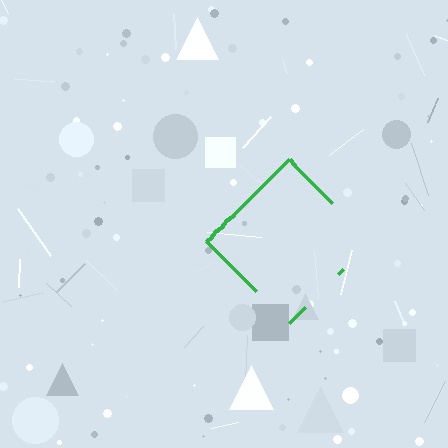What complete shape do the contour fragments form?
The contour fragments form a diamond.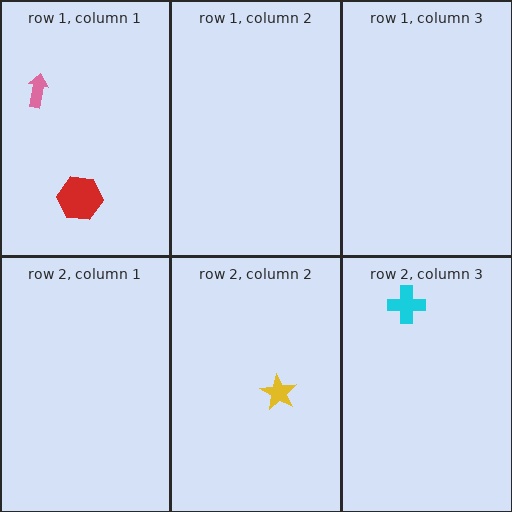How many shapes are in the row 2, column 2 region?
1.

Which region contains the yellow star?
The row 2, column 2 region.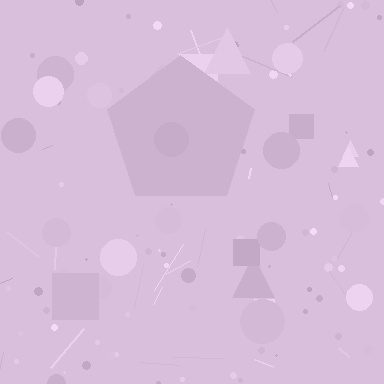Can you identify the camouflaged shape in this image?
The camouflaged shape is a pentagon.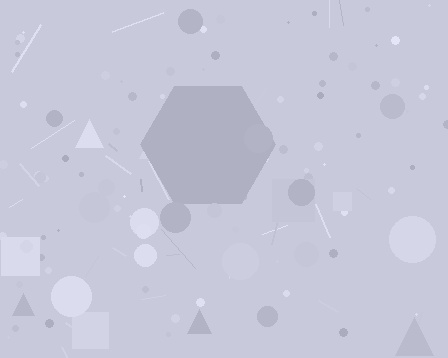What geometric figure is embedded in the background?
A hexagon is embedded in the background.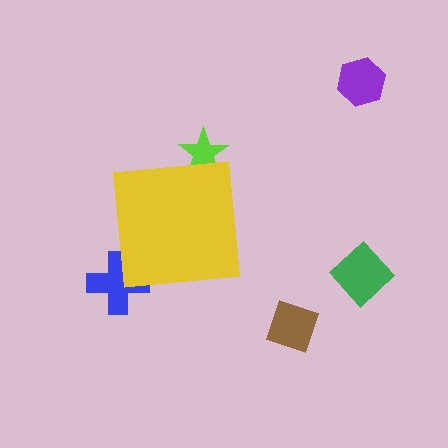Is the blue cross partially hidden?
Yes, the blue cross is partially hidden behind the yellow square.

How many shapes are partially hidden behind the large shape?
2 shapes are partially hidden.